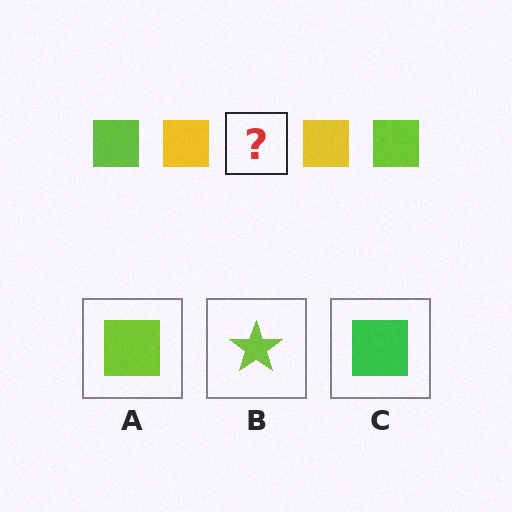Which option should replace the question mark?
Option A.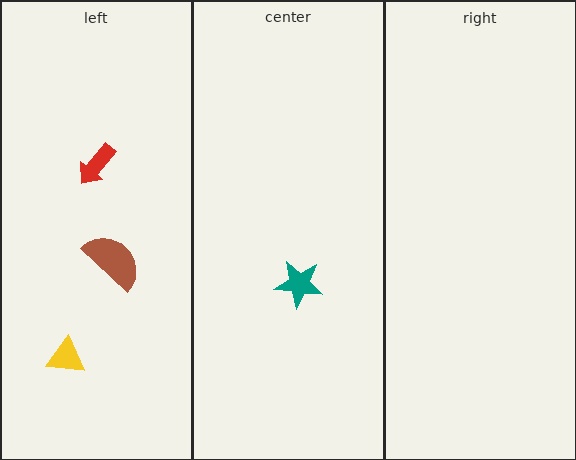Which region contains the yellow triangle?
The left region.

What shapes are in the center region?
The teal star.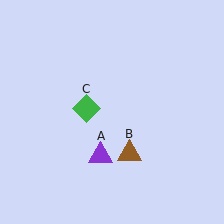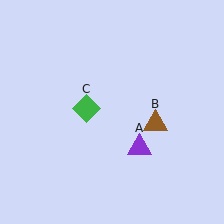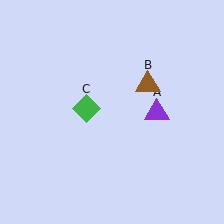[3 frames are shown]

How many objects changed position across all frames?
2 objects changed position: purple triangle (object A), brown triangle (object B).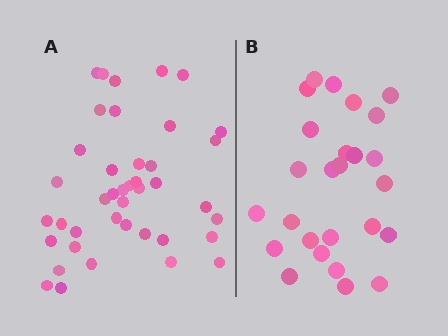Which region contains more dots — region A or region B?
Region A (the left region) has more dots.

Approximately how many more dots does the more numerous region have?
Region A has approximately 15 more dots than region B.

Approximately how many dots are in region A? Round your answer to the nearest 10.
About 40 dots. (The exact count is 41, which rounds to 40.)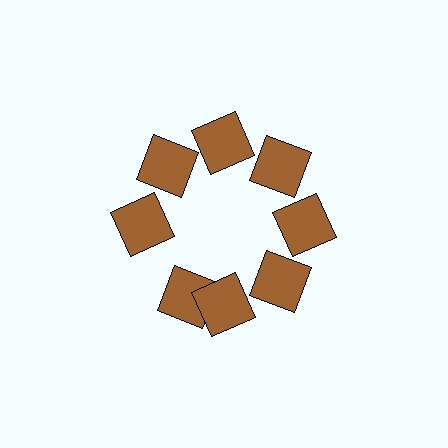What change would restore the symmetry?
The symmetry would be restored by rotating it back into even spacing with its neighbors so that all 8 squares sit at equal angles and equal distance from the center.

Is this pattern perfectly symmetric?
No. The 8 brown squares are arranged in a ring, but one element near the 8 o'clock position is rotated out of alignment along the ring, breaking the 8-fold rotational symmetry.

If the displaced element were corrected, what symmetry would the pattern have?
It would have 8-fold rotational symmetry — the pattern would map onto itself every 45 degrees.